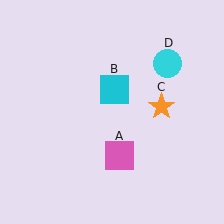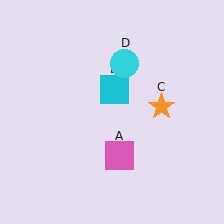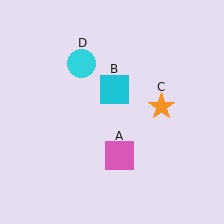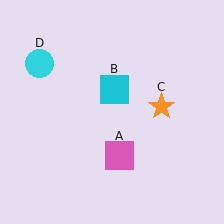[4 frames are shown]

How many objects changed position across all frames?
1 object changed position: cyan circle (object D).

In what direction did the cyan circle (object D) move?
The cyan circle (object D) moved left.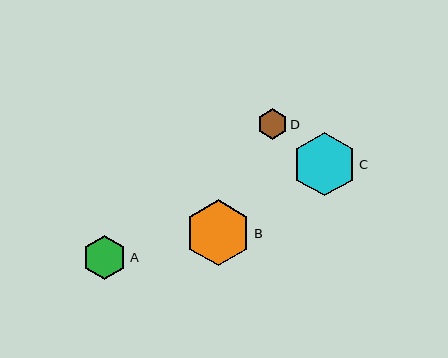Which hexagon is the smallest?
Hexagon D is the smallest with a size of approximately 30 pixels.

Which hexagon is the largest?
Hexagon B is the largest with a size of approximately 66 pixels.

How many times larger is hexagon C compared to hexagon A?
Hexagon C is approximately 1.4 times the size of hexagon A.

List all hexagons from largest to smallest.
From largest to smallest: B, C, A, D.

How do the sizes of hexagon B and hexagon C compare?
Hexagon B and hexagon C are approximately the same size.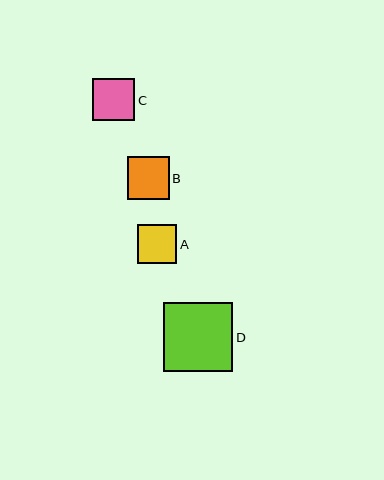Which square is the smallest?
Square A is the smallest with a size of approximately 39 pixels.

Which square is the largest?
Square D is the largest with a size of approximately 69 pixels.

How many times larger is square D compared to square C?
Square D is approximately 1.7 times the size of square C.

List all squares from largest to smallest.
From largest to smallest: D, B, C, A.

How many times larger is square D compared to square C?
Square D is approximately 1.7 times the size of square C.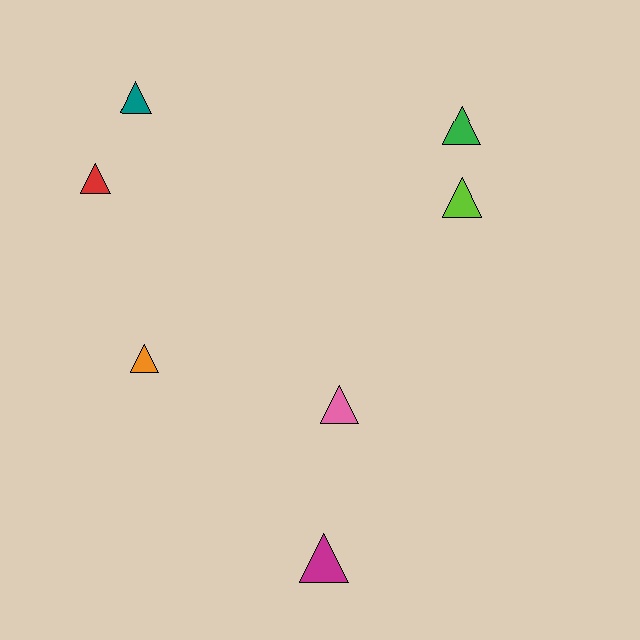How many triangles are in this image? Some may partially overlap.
There are 7 triangles.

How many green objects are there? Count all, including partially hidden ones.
There is 1 green object.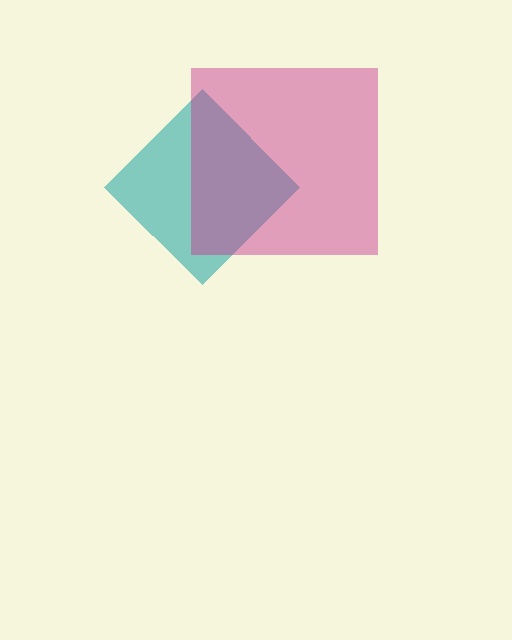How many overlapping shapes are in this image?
There are 2 overlapping shapes in the image.